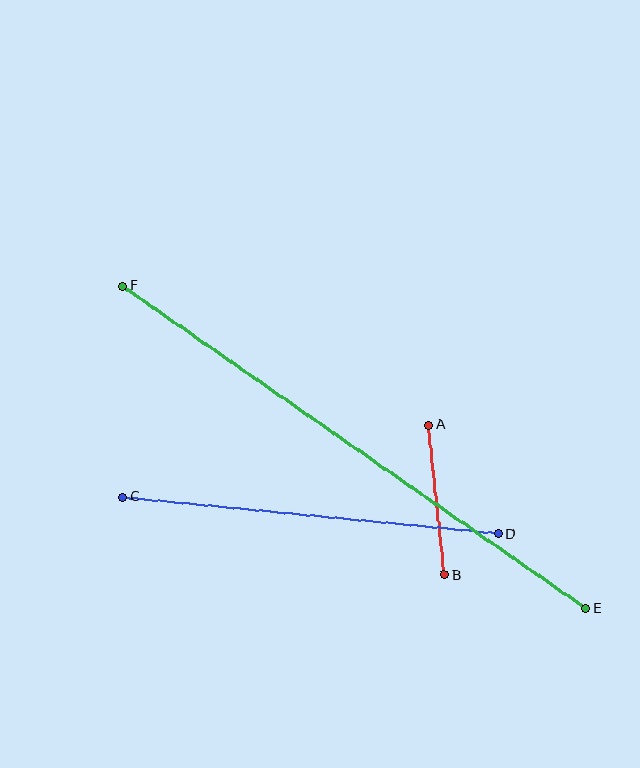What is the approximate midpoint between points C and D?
The midpoint is at approximately (311, 516) pixels.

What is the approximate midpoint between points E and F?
The midpoint is at approximately (354, 447) pixels.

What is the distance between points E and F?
The distance is approximately 565 pixels.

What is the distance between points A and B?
The distance is approximately 151 pixels.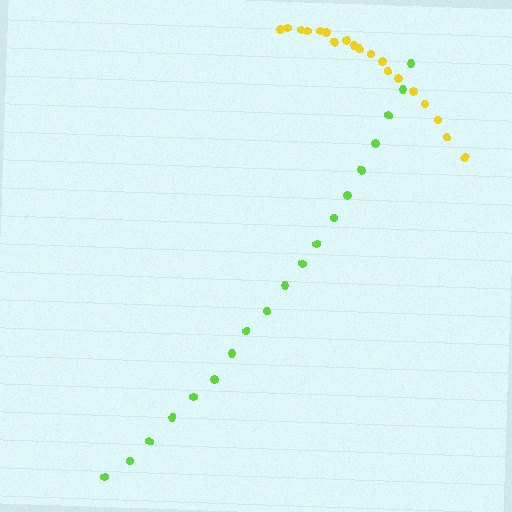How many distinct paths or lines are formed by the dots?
There are 2 distinct paths.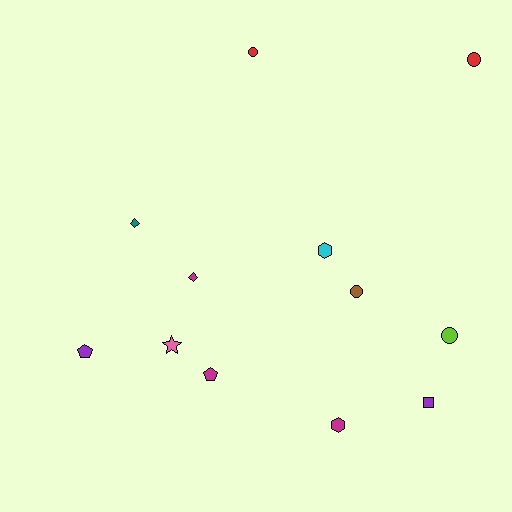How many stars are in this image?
There is 1 star.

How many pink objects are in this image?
There is 1 pink object.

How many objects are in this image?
There are 12 objects.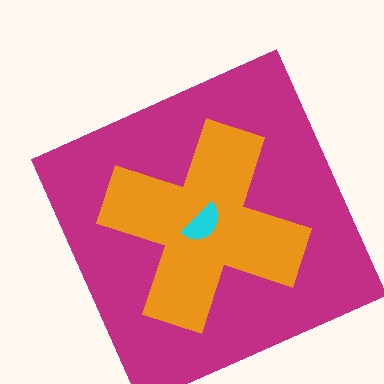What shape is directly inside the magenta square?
The orange cross.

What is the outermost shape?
The magenta square.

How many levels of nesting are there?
3.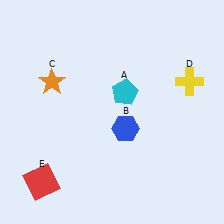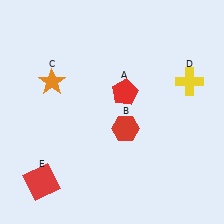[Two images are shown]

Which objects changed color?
A changed from cyan to red. B changed from blue to red.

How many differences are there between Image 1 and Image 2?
There are 2 differences between the two images.